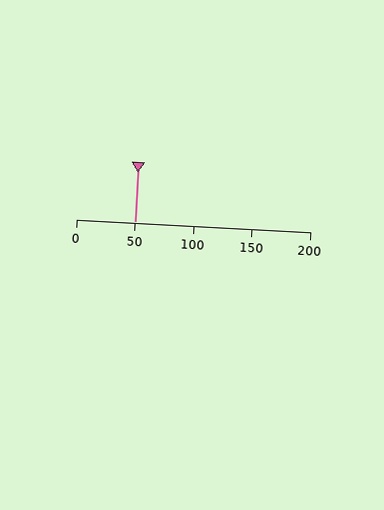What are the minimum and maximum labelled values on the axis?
The axis runs from 0 to 200.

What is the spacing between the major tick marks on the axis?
The major ticks are spaced 50 apart.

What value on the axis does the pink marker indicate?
The marker indicates approximately 50.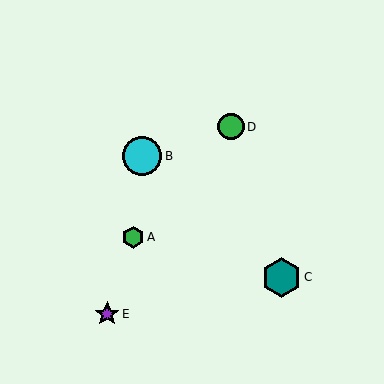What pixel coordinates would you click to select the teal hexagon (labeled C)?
Click at (281, 277) to select the teal hexagon C.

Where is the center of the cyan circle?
The center of the cyan circle is at (142, 156).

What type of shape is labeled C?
Shape C is a teal hexagon.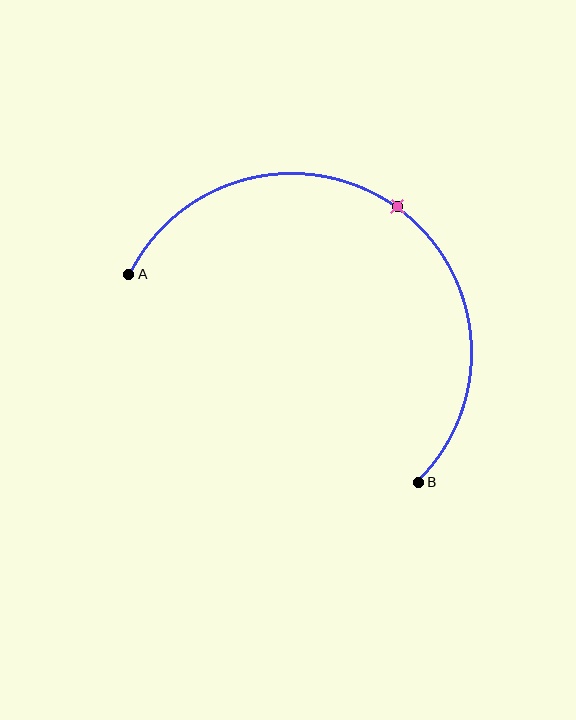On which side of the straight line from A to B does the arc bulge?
The arc bulges above and to the right of the straight line connecting A and B.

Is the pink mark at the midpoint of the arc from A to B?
Yes. The pink mark lies on the arc at equal arc-length from both A and B — it is the arc midpoint.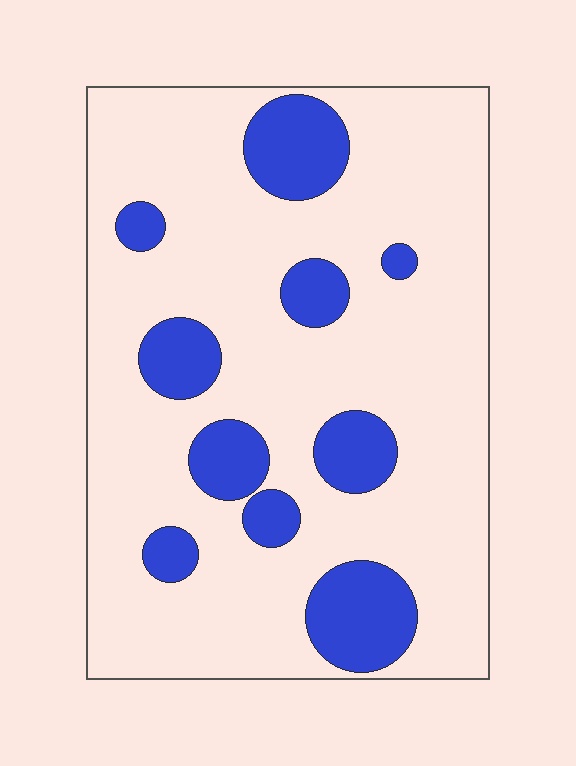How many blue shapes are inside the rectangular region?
10.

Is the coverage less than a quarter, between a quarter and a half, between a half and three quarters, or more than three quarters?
Less than a quarter.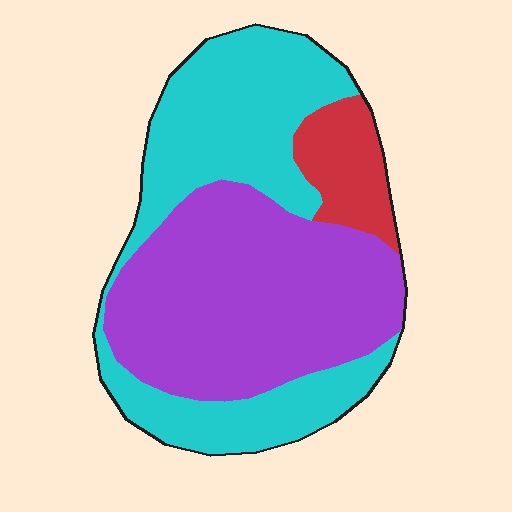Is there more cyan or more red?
Cyan.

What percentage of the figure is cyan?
Cyan covers about 45% of the figure.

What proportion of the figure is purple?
Purple takes up about one half (1/2) of the figure.